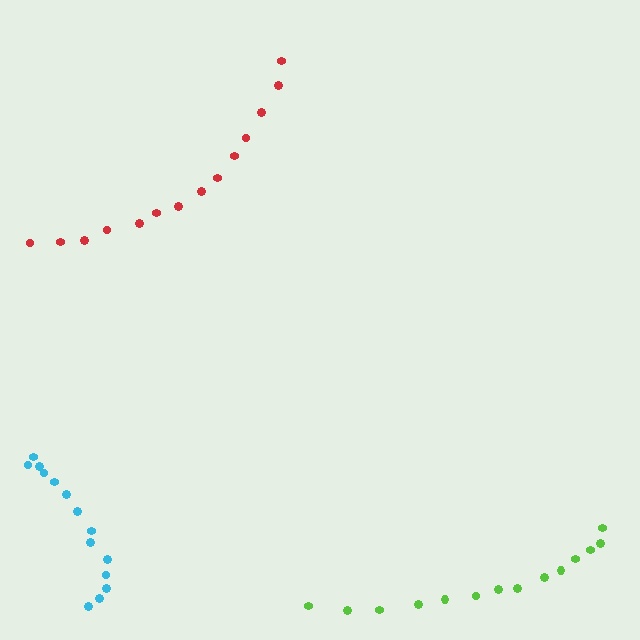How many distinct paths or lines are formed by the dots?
There are 3 distinct paths.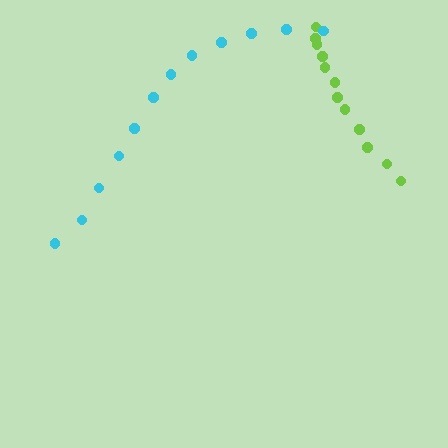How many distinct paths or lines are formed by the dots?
There are 2 distinct paths.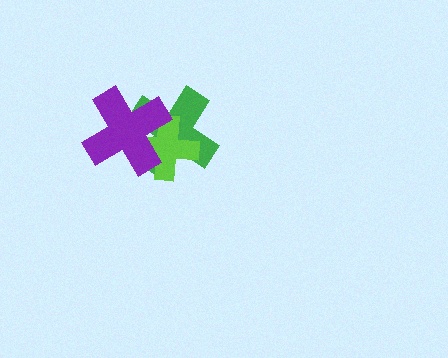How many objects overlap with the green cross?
2 objects overlap with the green cross.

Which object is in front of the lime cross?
The purple cross is in front of the lime cross.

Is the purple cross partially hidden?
No, no other shape covers it.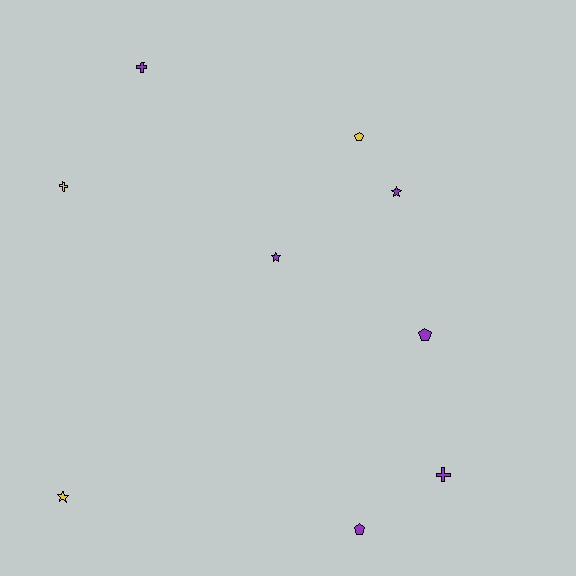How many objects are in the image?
There are 9 objects.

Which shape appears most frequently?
Pentagon, with 3 objects.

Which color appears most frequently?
Purple, with 6 objects.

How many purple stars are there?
There are 2 purple stars.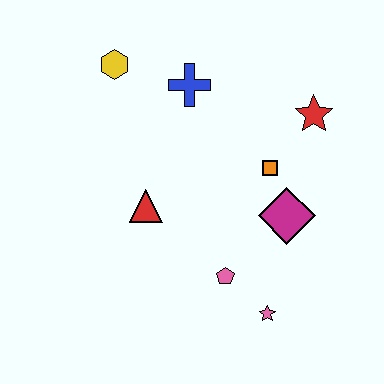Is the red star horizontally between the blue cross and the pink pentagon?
No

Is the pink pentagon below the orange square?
Yes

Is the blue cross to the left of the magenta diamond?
Yes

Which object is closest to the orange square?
The magenta diamond is closest to the orange square.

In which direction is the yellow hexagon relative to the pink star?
The yellow hexagon is above the pink star.